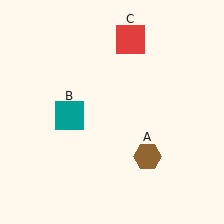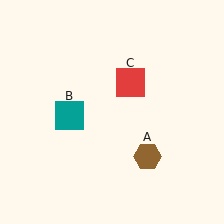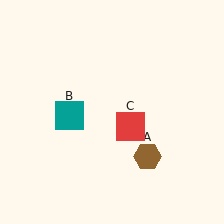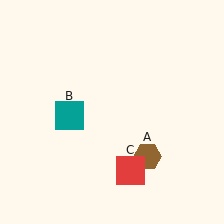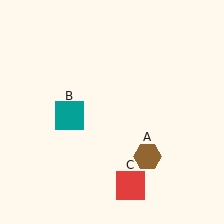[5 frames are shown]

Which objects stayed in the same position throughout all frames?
Brown hexagon (object A) and teal square (object B) remained stationary.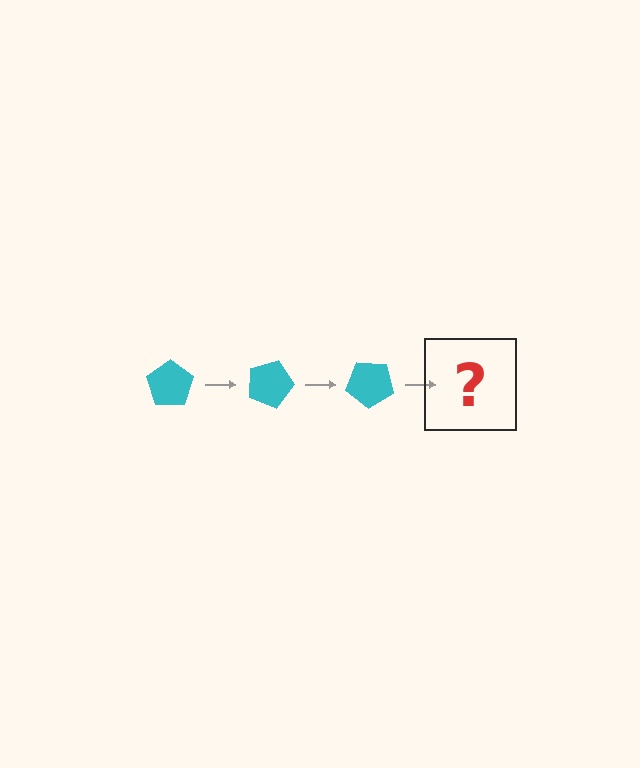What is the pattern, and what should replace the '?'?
The pattern is that the pentagon rotates 20 degrees each step. The '?' should be a cyan pentagon rotated 60 degrees.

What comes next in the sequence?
The next element should be a cyan pentagon rotated 60 degrees.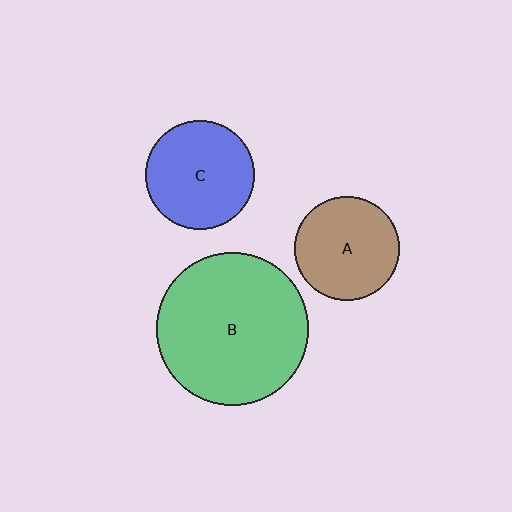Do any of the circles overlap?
No, none of the circles overlap.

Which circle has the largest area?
Circle B (green).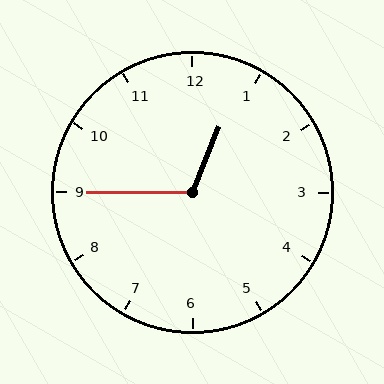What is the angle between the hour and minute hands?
Approximately 112 degrees.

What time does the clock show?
12:45.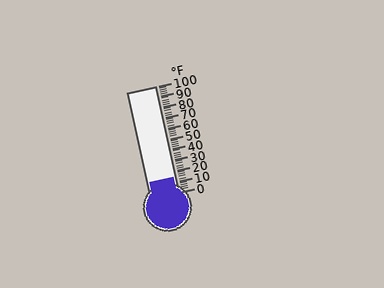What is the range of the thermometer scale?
The thermometer scale ranges from 0°F to 100°F.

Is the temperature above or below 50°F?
The temperature is below 50°F.